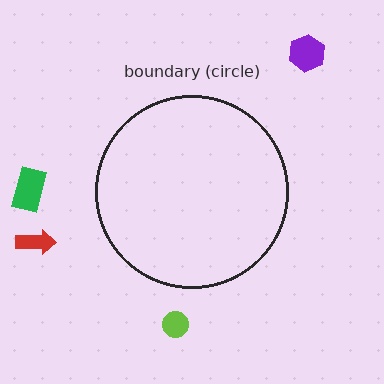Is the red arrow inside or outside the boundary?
Outside.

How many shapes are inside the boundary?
0 inside, 4 outside.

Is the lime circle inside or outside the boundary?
Outside.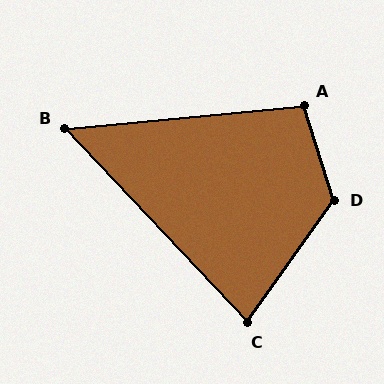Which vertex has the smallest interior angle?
B, at approximately 52 degrees.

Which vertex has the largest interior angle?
D, at approximately 128 degrees.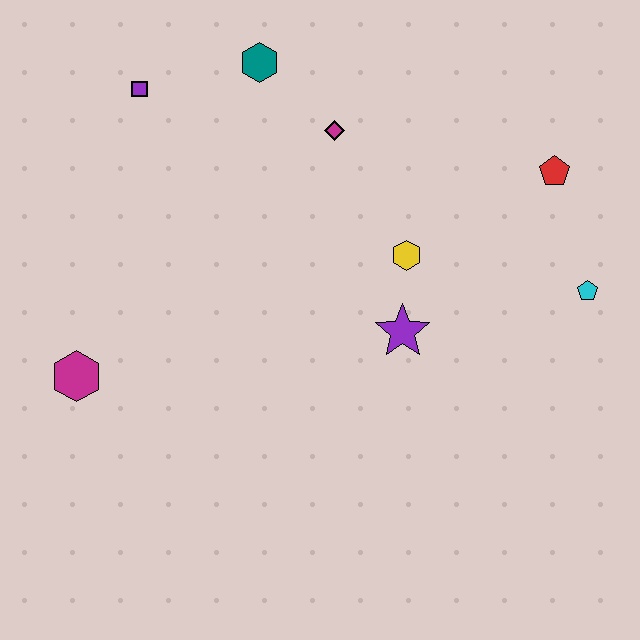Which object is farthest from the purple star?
The purple square is farthest from the purple star.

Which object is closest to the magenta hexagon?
The purple square is closest to the magenta hexagon.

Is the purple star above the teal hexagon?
No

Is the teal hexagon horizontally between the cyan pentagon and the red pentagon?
No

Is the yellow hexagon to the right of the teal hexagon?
Yes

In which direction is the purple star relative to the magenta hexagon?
The purple star is to the right of the magenta hexagon.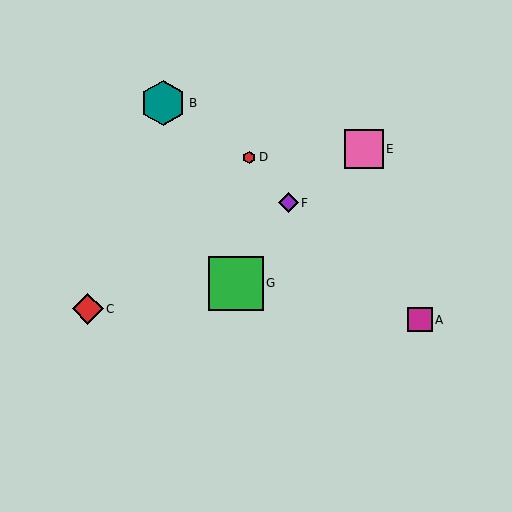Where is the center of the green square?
The center of the green square is at (236, 283).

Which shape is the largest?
The green square (labeled G) is the largest.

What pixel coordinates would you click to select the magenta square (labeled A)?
Click at (420, 320) to select the magenta square A.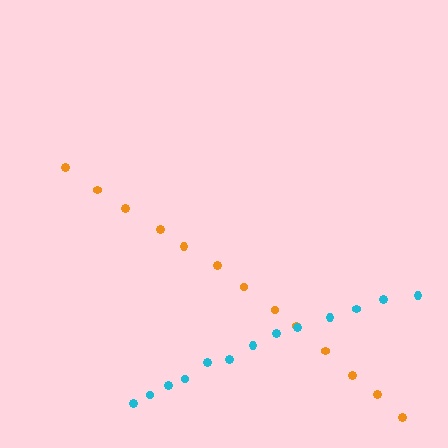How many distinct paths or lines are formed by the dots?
There are 2 distinct paths.